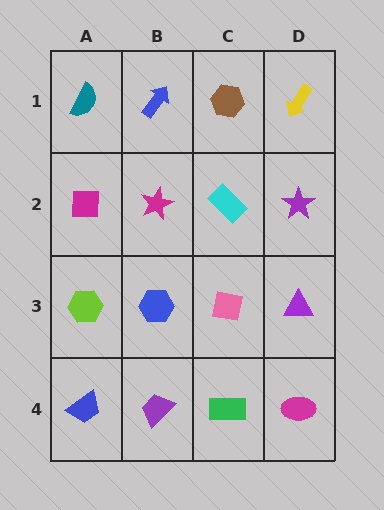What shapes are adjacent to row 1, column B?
A magenta star (row 2, column B), a teal semicircle (row 1, column A), a brown hexagon (row 1, column C).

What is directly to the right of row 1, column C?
A yellow arrow.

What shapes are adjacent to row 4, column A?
A lime hexagon (row 3, column A), a purple trapezoid (row 4, column B).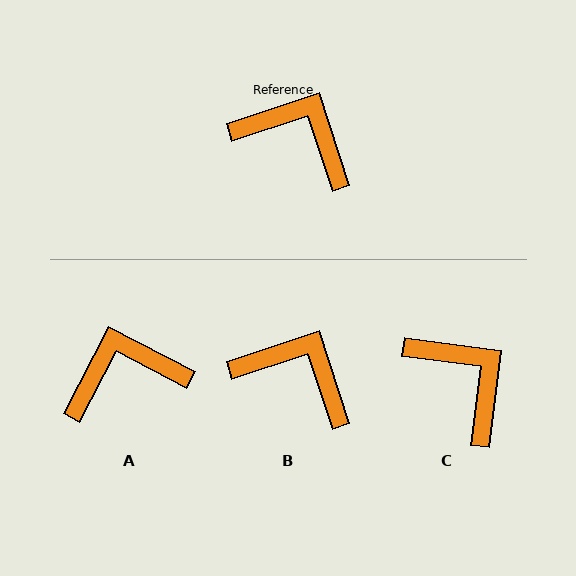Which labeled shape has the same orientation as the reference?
B.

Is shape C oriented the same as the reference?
No, it is off by about 25 degrees.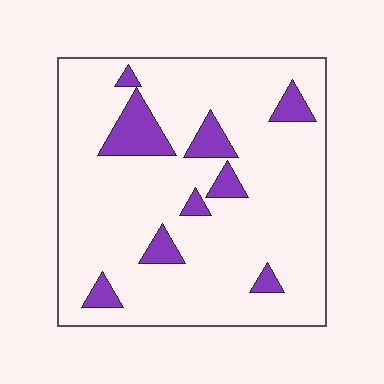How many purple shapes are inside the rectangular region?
9.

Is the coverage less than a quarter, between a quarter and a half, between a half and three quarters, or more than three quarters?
Less than a quarter.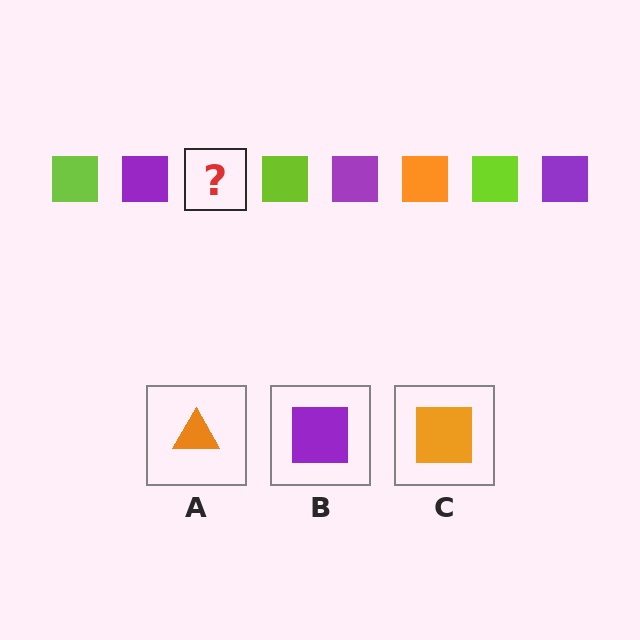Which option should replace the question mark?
Option C.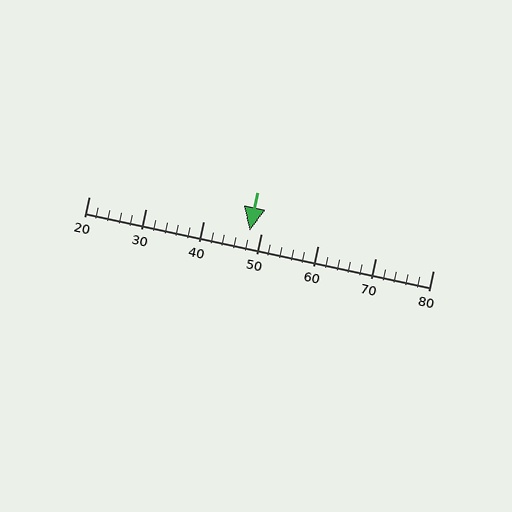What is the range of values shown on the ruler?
The ruler shows values from 20 to 80.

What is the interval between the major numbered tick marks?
The major tick marks are spaced 10 units apart.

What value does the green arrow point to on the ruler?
The green arrow points to approximately 48.